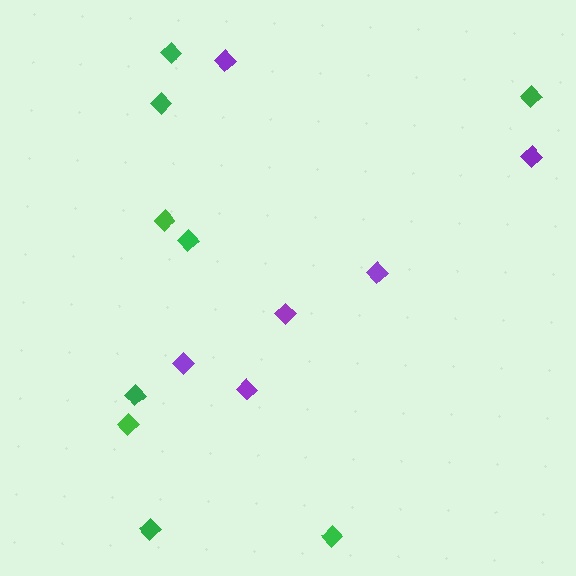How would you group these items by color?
There are 2 groups: one group of green diamonds (9) and one group of purple diamonds (6).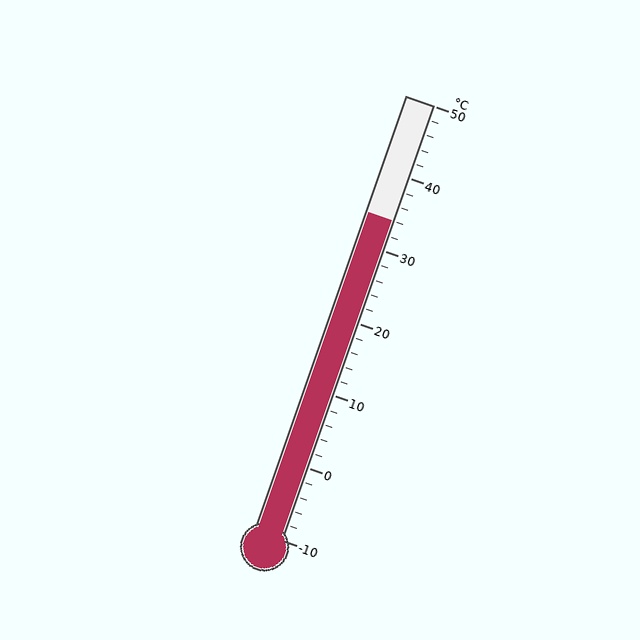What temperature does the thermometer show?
The thermometer shows approximately 34°C.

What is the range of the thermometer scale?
The thermometer scale ranges from -10°C to 50°C.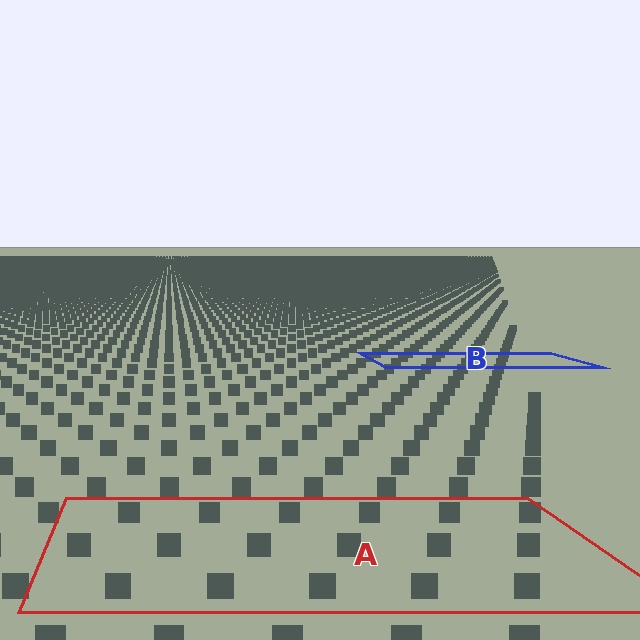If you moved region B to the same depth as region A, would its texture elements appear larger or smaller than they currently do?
They would appear larger. At a closer depth, the same texture elements are projected at a bigger on-screen size.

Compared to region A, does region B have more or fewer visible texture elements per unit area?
Region B has more texture elements per unit area — they are packed more densely because it is farther away.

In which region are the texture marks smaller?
The texture marks are smaller in region B, because it is farther away.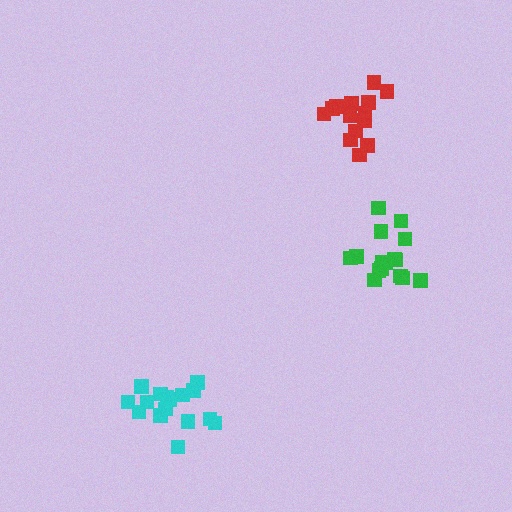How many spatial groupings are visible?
There are 3 spatial groupings.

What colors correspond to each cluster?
The clusters are colored: green, red, cyan.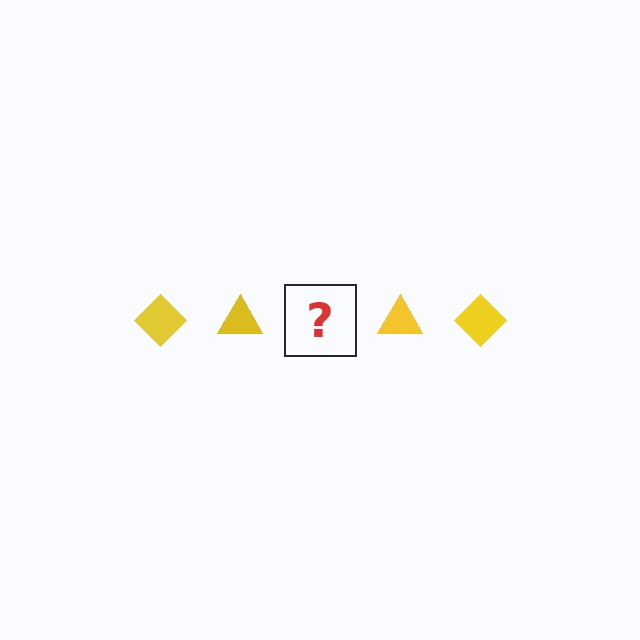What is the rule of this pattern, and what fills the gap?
The rule is that the pattern cycles through diamond, triangle shapes in yellow. The gap should be filled with a yellow diamond.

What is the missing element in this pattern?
The missing element is a yellow diamond.